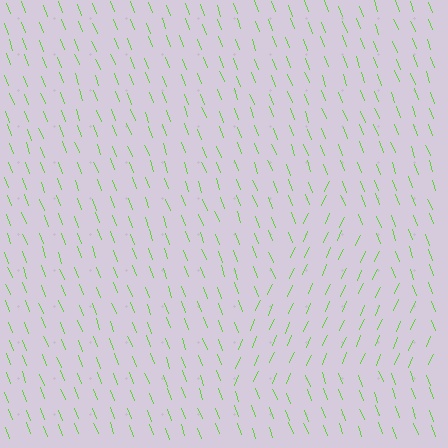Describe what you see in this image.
The image is filled with small lime line segments. A triangle region in the image has lines oriented differently from the surrounding lines, creating a visible texture boundary.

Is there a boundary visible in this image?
Yes, there is a texture boundary formed by a change in line orientation.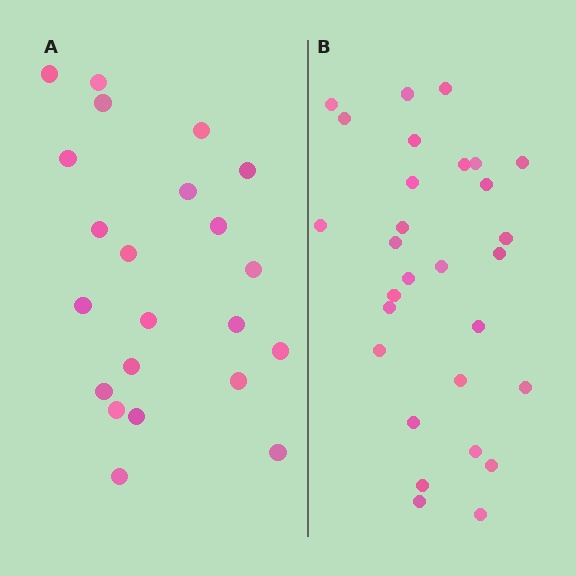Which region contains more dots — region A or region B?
Region B (the right region) has more dots.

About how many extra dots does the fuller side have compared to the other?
Region B has roughly 8 or so more dots than region A.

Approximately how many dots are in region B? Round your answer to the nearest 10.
About 30 dots. (The exact count is 29, which rounds to 30.)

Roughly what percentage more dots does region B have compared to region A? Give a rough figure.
About 30% more.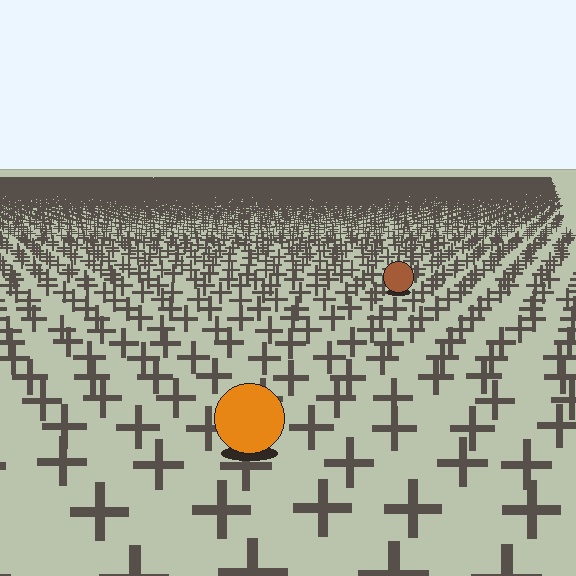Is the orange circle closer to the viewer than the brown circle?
Yes. The orange circle is closer — you can tell from the texture gradient: the ground texture is coarser near it.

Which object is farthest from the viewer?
The brown circle is farthest from the viewer. It appears smaller and the ground texture around it is denser.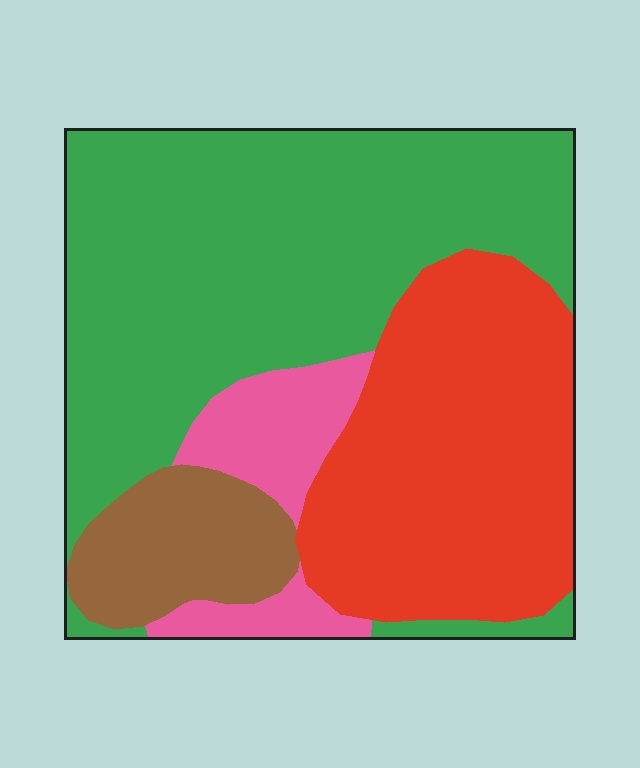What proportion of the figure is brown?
Brown takes up less than a sixth of the figure.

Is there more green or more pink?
Green.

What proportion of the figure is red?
Red covers 31% of the figure.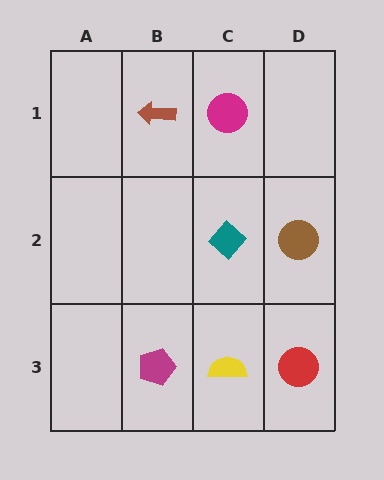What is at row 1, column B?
A brown arrow.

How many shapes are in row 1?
2 shapes.